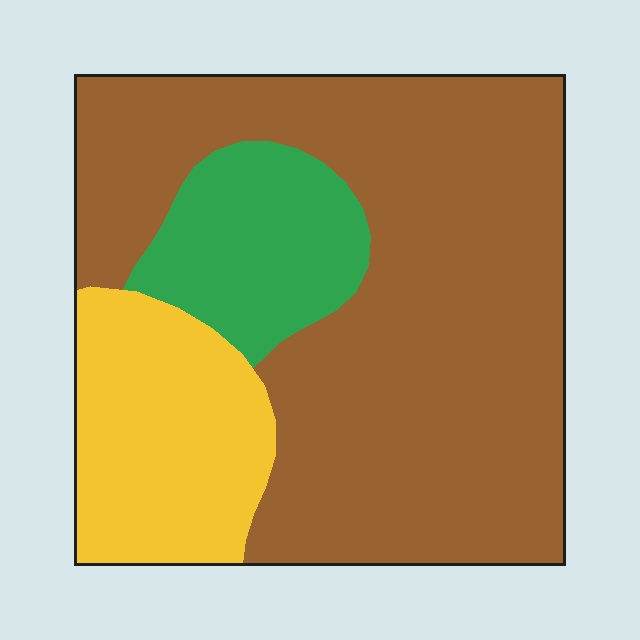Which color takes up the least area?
Green, at roughly 15%.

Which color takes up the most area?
Brown, at roughly 65%.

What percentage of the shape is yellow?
Yellow covers 20% of the shape.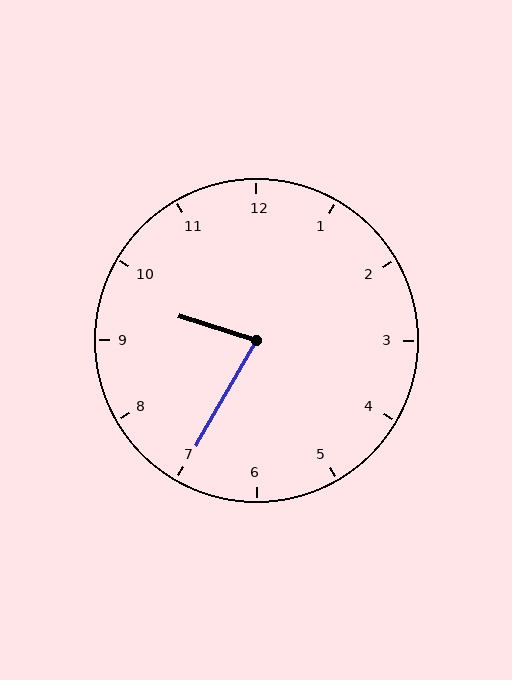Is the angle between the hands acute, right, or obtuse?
It is acute.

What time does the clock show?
9:35.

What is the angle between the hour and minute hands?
Approximately 78 degrees.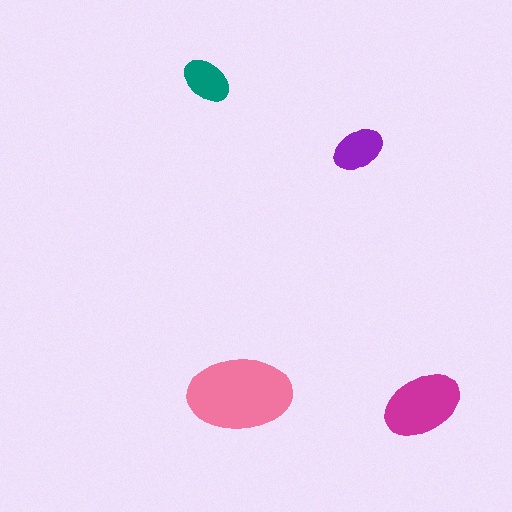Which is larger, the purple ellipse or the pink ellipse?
The pink one.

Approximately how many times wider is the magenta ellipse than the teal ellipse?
About 1.5 times wider.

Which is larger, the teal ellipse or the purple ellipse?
The purple one.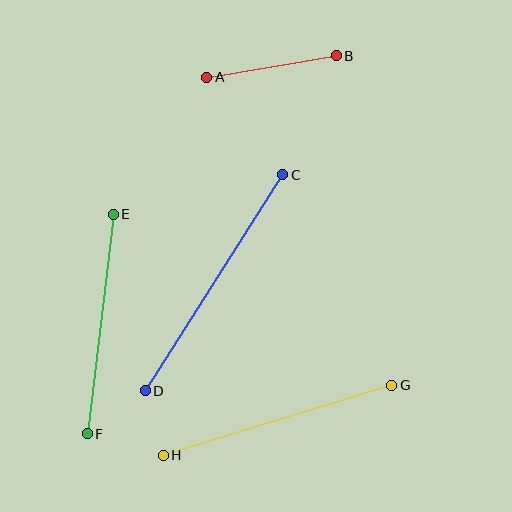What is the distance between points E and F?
The distance is approximately 221 pixels.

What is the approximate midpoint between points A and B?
The midpoint is at approximately (271, 66) pixels.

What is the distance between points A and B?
The distance is approximately 131 pixels.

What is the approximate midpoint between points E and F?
The midpoint is at approximately (100, 324) pixels.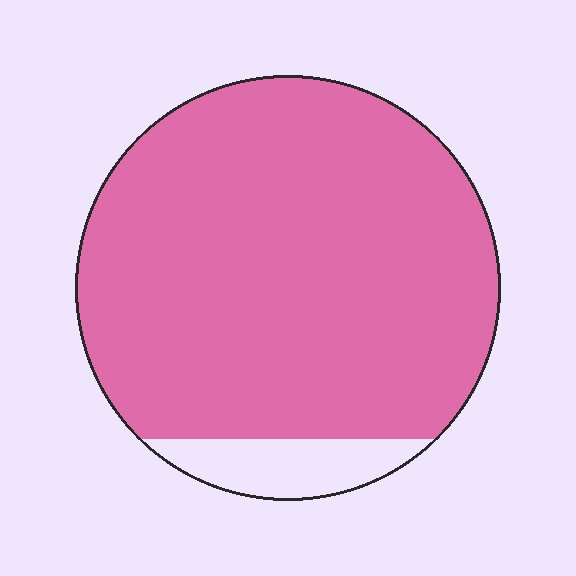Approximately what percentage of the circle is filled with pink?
Approximately 90%.